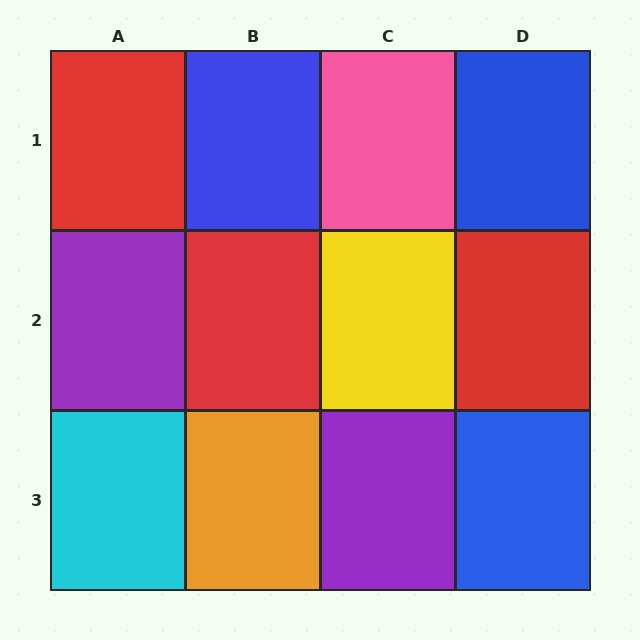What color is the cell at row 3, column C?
Purple.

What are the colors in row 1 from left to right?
Red, blue, pink, blue.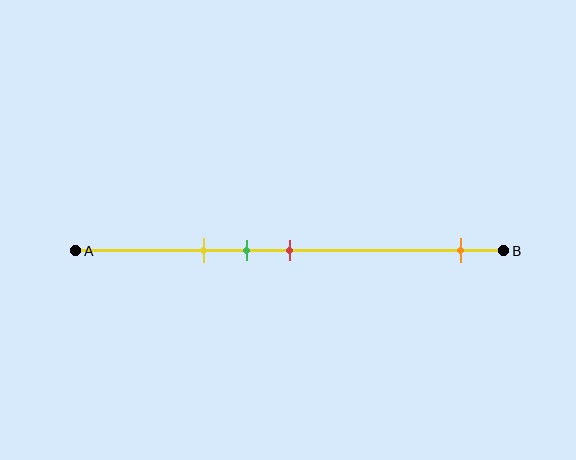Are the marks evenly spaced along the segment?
No, the marks are not evenly spaced.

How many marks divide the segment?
There are 4 marks dividing the segment.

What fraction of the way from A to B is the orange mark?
The orange mark is approximately 90% (0.9) of the way from A to B.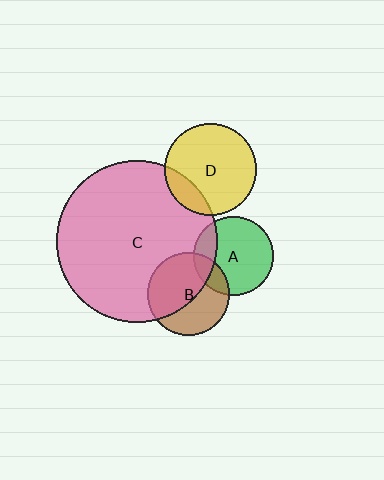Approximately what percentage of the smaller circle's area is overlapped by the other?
Approximately 55%.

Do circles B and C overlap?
Yes.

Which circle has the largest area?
Circle C (pink).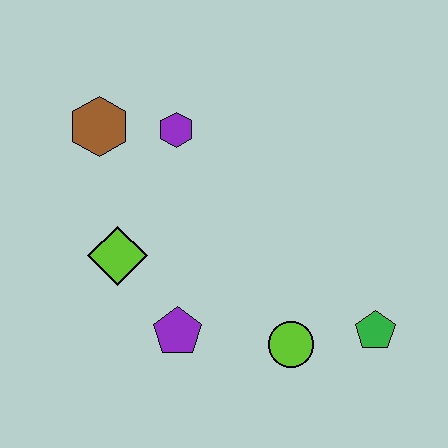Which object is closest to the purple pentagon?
The lime diamond is closest to the purple pentagon.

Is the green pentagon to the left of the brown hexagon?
No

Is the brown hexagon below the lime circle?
No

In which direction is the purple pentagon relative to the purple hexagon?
The purple pentagon is below the purple hexagon.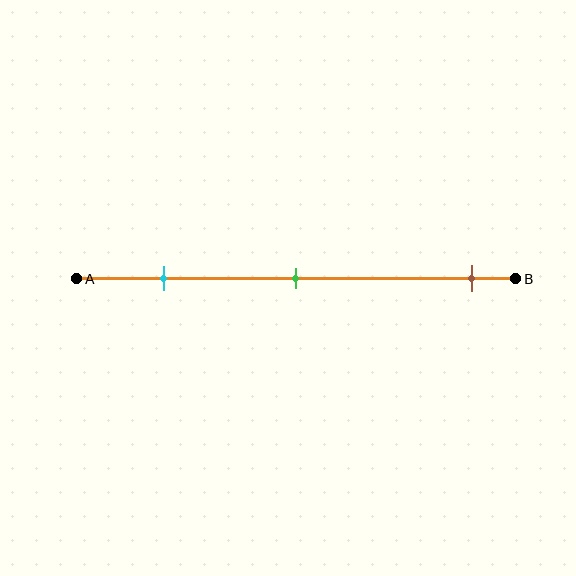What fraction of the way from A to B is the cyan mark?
The cyan mark is approximately 20% (0.2) of the way from A to B.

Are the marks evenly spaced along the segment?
No, the marks are not evenly spaced.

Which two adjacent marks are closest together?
The cyan and green marks are the closest adjacent pair.